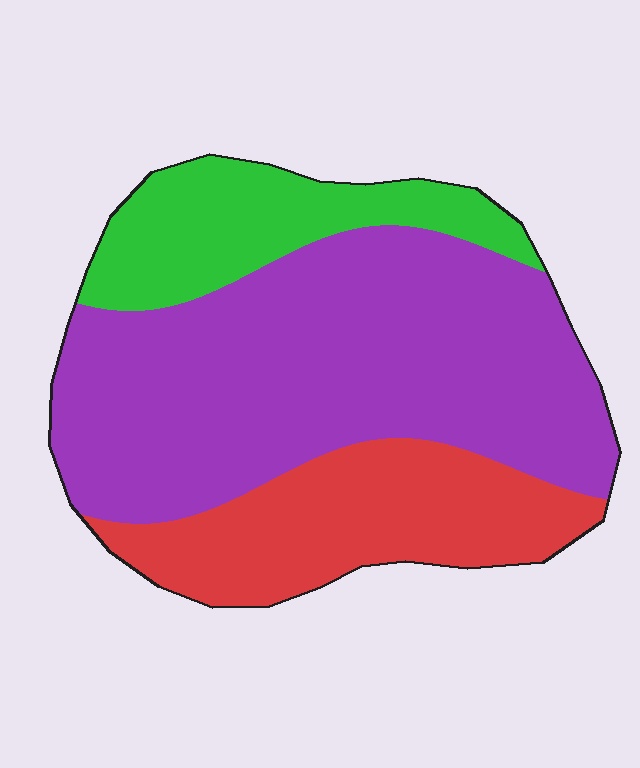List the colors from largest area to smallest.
From largest to smallest: purple, red, green.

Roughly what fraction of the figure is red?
Red covers around 25% of the figure.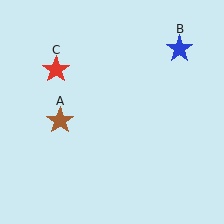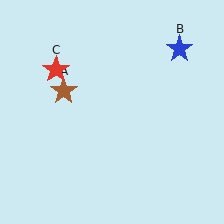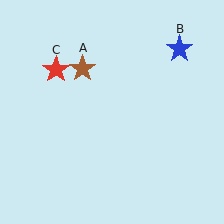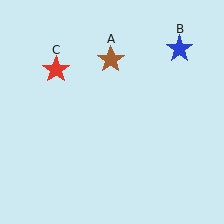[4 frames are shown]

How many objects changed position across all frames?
1 object changed position: brown star (object A).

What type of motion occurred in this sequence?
The brown star (object A) rotated clockwise around the center of the scene.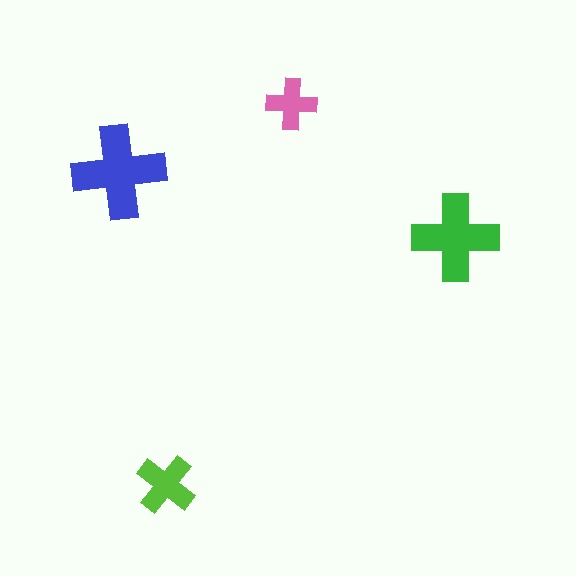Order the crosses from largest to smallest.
the blue one, the green one, the lime one, the pink one.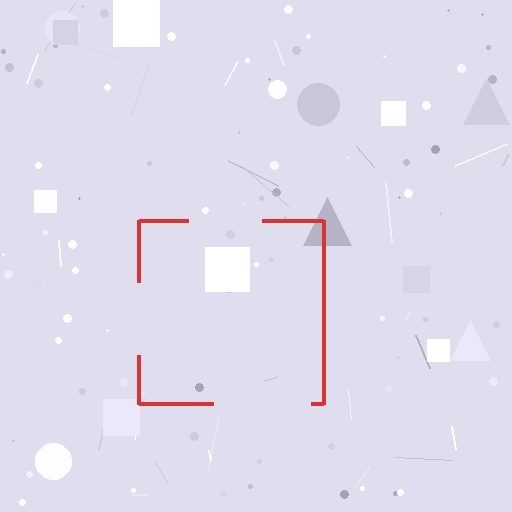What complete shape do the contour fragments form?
The contour fragments form a square.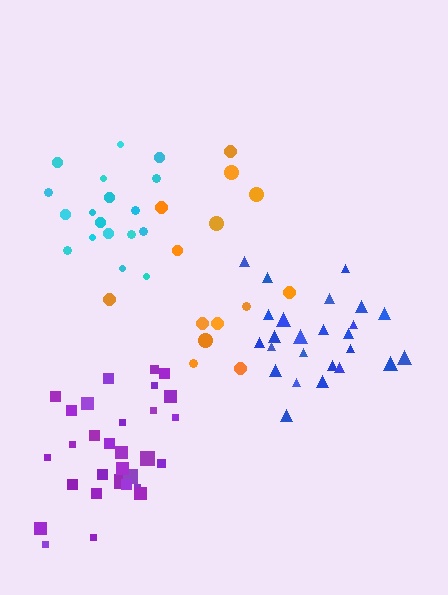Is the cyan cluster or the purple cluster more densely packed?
Purple.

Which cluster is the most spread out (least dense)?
Orange.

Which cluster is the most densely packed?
Purple.